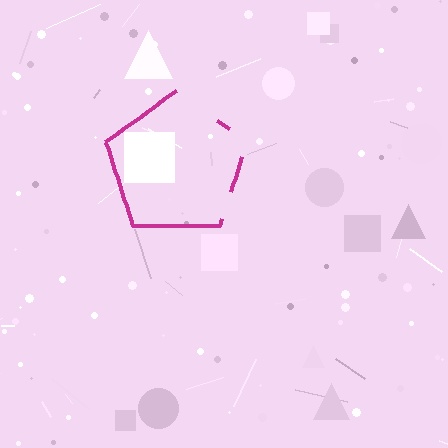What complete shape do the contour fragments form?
The contour fragments form a pentagon.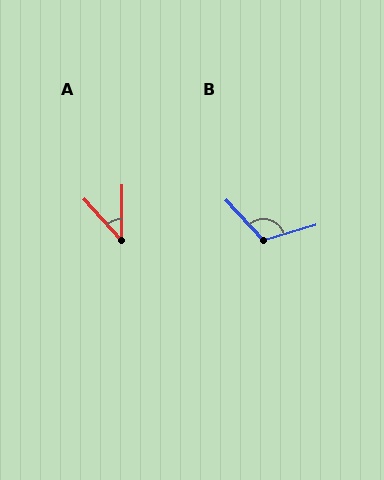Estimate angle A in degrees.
Approximately 43 degrees.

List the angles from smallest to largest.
A (43°), B (116°).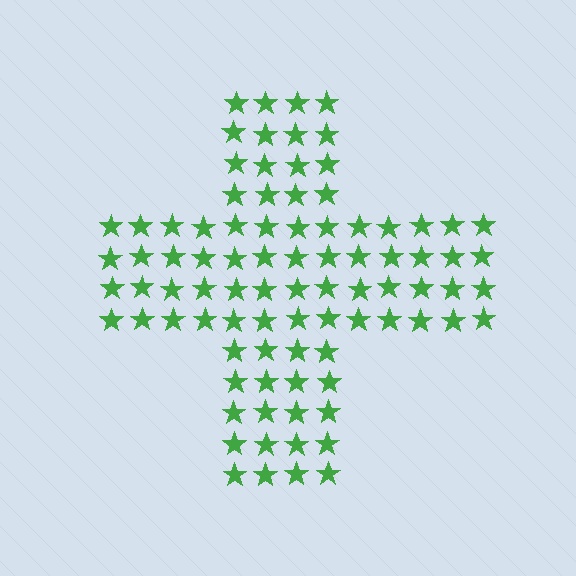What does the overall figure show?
The overall figure shows a cross.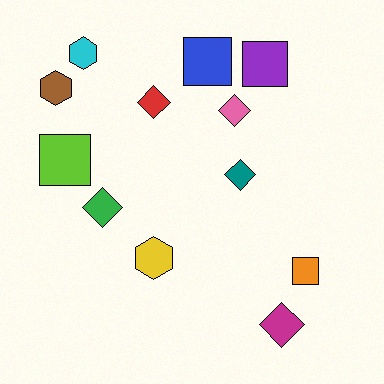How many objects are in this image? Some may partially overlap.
There are 12 objects.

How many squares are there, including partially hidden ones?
There are 4 squares.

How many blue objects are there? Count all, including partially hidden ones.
There is 1 blue object.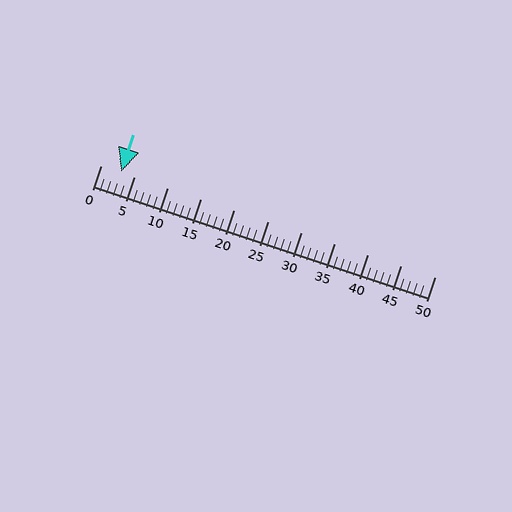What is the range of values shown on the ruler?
The ruler shows values from 0 to 50.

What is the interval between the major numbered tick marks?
The major tick marks are spaced 5 units apart.